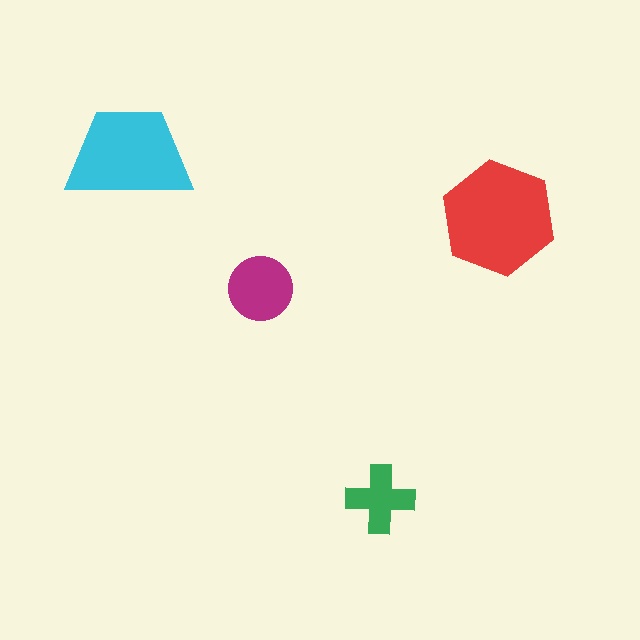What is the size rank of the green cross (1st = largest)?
4th.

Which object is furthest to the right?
The red hexagon is rightmost.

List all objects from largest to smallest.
The red hexagon, the cyan trapezoid, the magenta circle, the green cross.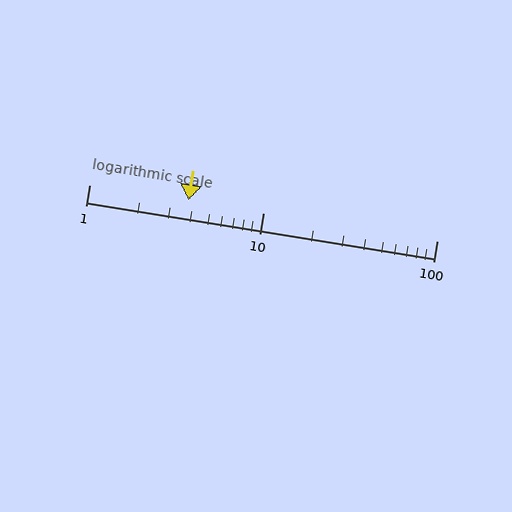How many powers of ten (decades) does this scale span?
The scale spans 2 decades, from 1 to 100.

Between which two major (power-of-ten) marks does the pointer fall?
The pointer is between 1 and 10.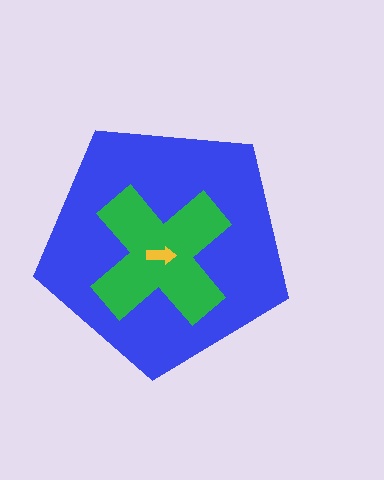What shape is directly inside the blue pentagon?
The green cross.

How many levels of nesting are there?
3.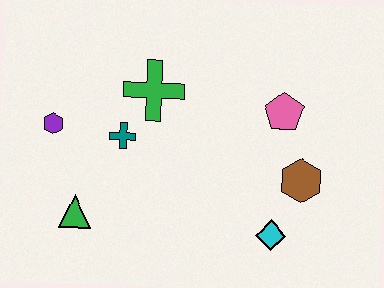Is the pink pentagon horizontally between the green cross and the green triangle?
No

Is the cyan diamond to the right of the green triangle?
Yes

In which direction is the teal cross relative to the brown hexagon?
The teal cross is to the left of the brown hexagon.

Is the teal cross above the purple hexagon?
No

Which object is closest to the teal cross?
The green cross is closest to the teal cross.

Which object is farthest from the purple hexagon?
The brown hexagon is farthest from the purple hexagon.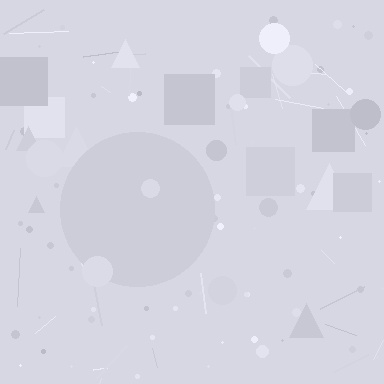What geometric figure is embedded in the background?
A circle is embedded in the background.